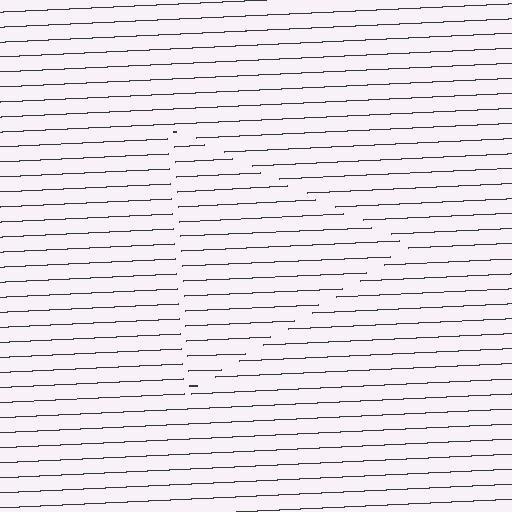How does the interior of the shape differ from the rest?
The interior of the shape contains the same grating, shifted by half a period — the contour is defined by the phase discontinuity where line-ends from the inner and outer gratings abut.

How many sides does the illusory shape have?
3 sides — the line-ends trace a triangle.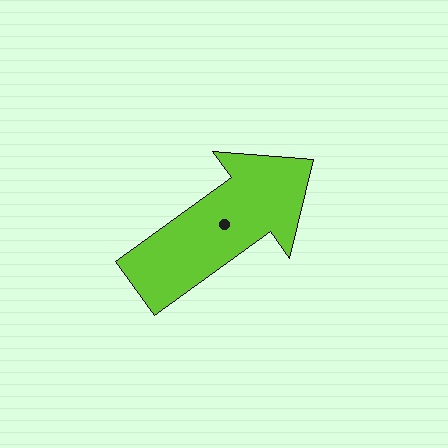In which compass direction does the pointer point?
Northeast.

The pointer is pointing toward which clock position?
Roughly 2 o'clock.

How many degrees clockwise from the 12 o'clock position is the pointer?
Approximately 54 degrees.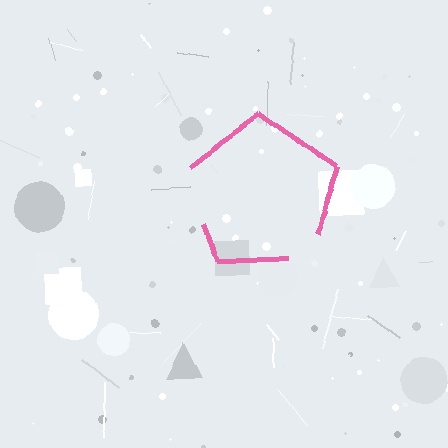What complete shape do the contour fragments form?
The contour fragments form a pentagon.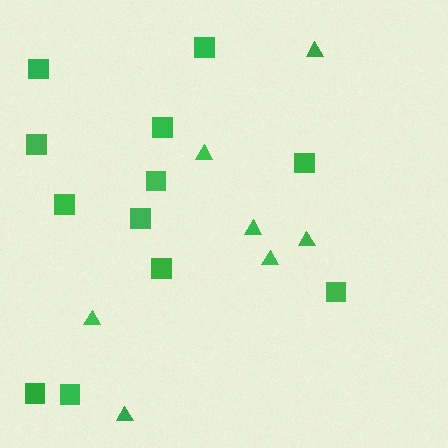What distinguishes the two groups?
There are 2 groups: one group of squares (12) and one group of triangles (7).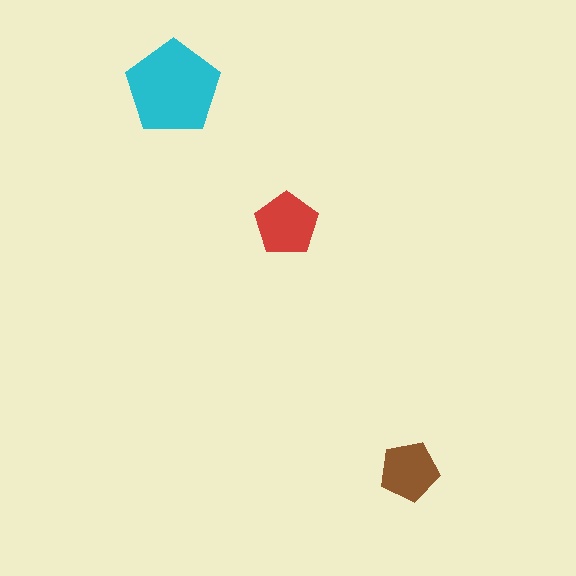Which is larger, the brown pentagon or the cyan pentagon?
The cyan one.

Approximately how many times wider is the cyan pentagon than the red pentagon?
About 1.5 times wider.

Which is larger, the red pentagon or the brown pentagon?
The red one.